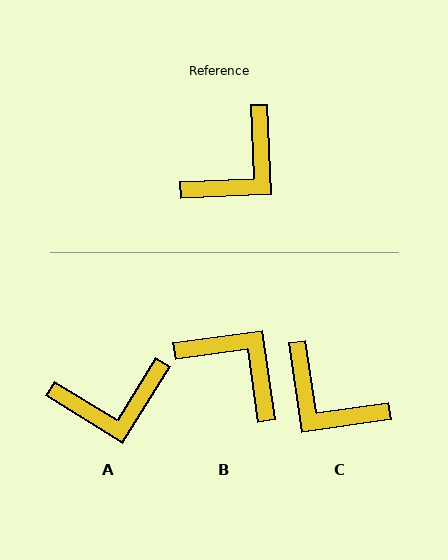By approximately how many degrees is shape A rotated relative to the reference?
Approximately 34 degrees clockwise.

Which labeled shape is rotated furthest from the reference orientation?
B, about 95 degrees away.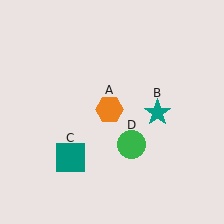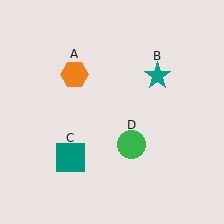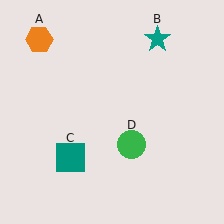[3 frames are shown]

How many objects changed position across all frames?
2 objects changed position: orange hexagon (object A), teal star (object B).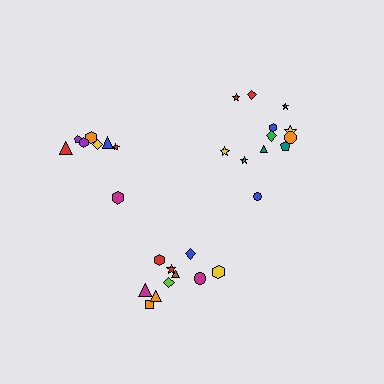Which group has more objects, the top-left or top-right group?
The top-right group.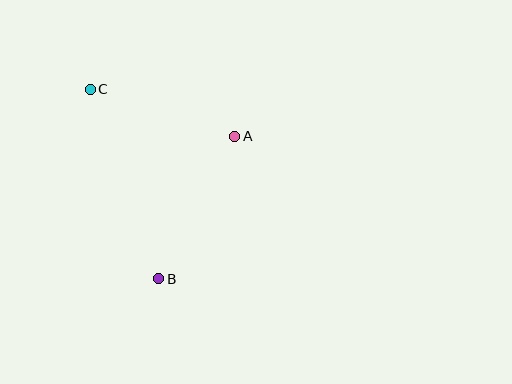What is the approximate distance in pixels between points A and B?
The distance between A and B is approximately 161 pixels.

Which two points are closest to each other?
Points A and C are closest to each other.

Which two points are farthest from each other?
Points B and C are farthest from each other.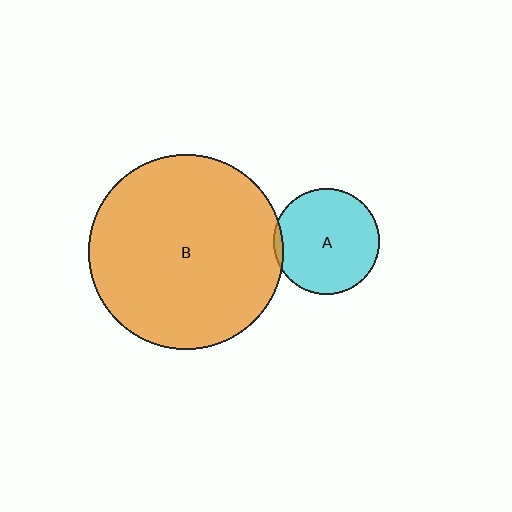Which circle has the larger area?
Circle B (orange).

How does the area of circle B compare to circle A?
Approximately 3.4 times.